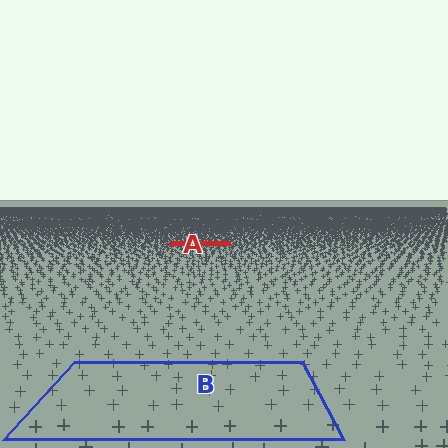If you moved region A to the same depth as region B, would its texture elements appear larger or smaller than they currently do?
They would appear larger. At a closer depth, the same texture elements are projected at a bigger on-screen size.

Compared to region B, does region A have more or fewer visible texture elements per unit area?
Region A has more texture elements per unit area — they are packed more densely because it is farther away.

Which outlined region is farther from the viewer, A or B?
Region A is farther from the viewer — the texture elements inside it appear smaller and more densely packed.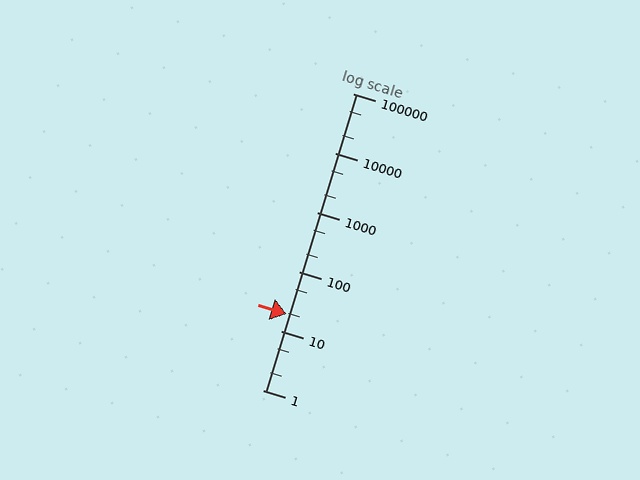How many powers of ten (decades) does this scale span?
The scale spans 5 decades, from 1 to 100000.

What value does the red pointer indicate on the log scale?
The pointer indicates approximately 19.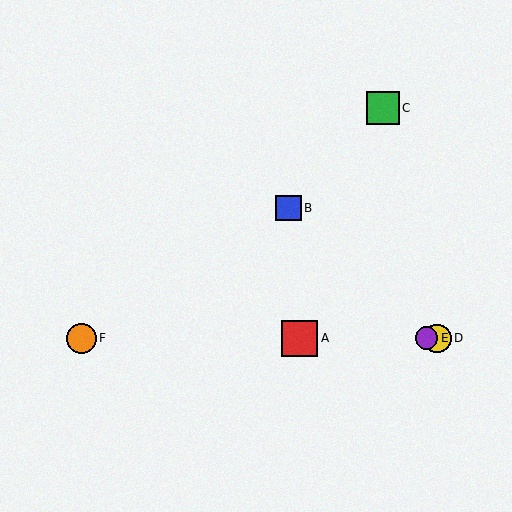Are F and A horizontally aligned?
Yes, both are at y≈338.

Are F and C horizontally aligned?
No, F is at y≈338 and C is at y≈108.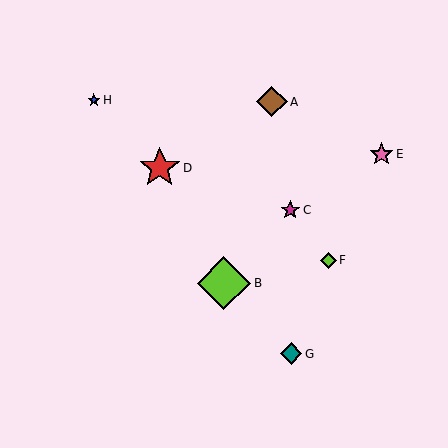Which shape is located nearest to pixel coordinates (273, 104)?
The brown diamond (labeled A) at (272, 102) is nearest to that location.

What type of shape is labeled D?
Shape D is a red star.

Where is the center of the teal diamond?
The center of the teal diamond is at (291, 354).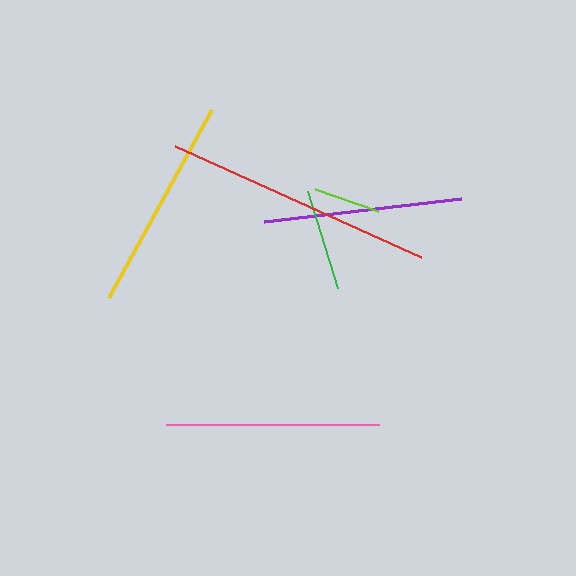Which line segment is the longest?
The red line is the longest at approximately 269 pixels.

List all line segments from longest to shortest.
From longest to shortest: red, yellow, pink, purple, green, lime.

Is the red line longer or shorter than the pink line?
The red line is longer than the pink line.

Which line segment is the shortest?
The lime line is the shortest at approximately 67 pixels.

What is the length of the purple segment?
The purple segment is approximately 199 pixels long.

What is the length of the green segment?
The green segment is approximately 102 pixels long.